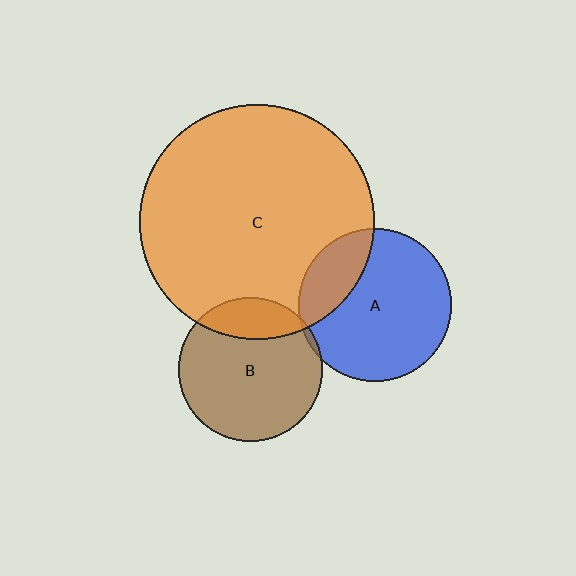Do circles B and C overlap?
Yes.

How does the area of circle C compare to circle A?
Approximately 2.4 times.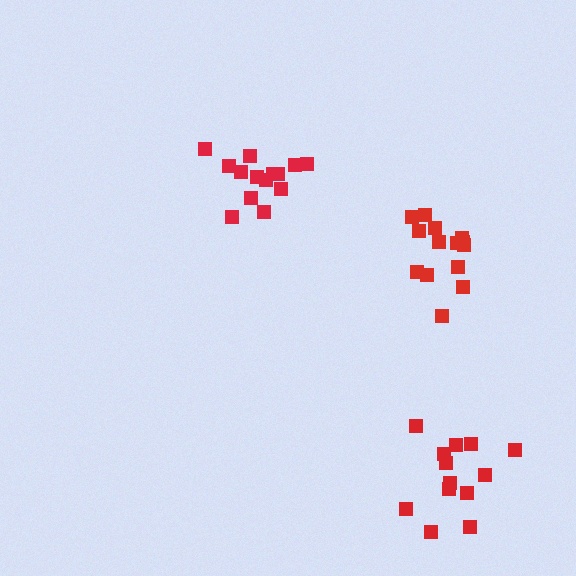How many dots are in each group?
Group 1: 13 dots, Group 2: 14 dots, Group 3: 14 dots (41 total).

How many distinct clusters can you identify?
There are 3 distinct clusters.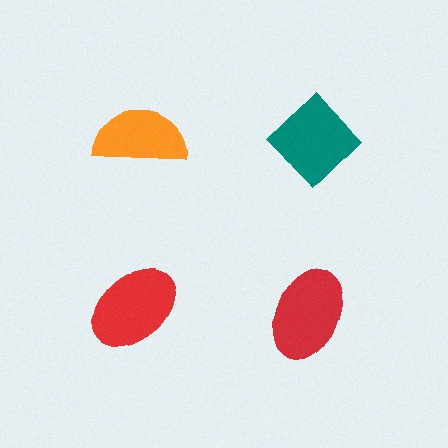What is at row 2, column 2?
A red ellipse.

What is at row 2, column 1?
A red ellipse.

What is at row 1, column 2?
A teal diamond.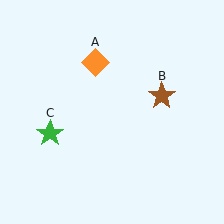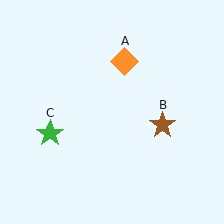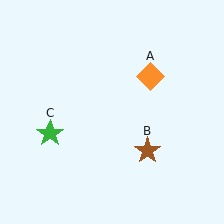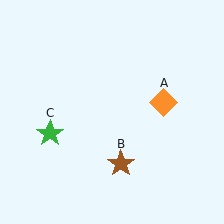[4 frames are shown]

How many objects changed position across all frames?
2 objects changed position: orange diamond (object A), brown star (object B).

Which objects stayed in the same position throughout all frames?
Green star (object C) remained stationary.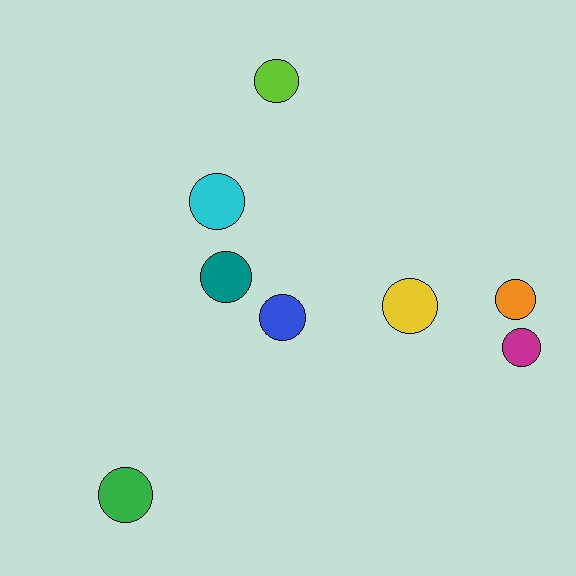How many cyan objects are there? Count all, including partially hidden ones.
There is 1 cyan object.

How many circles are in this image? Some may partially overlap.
There are 8 circles.